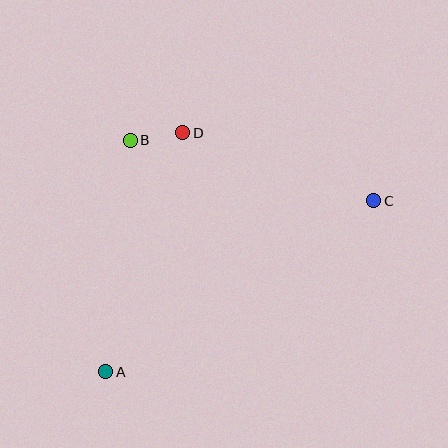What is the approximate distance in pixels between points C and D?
The distance between C and D is approximately 203 pixels.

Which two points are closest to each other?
Points B and D are closest to each other.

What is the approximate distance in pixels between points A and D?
The distance between A and D is approximately 251 pixels.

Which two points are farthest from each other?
Points A and C are farthest from each other.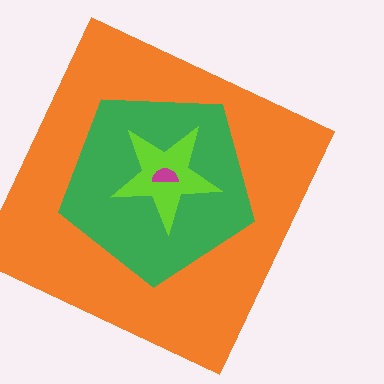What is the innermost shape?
The magenta semicircle.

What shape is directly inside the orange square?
The green pentagon.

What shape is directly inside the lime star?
The magenta semicircle.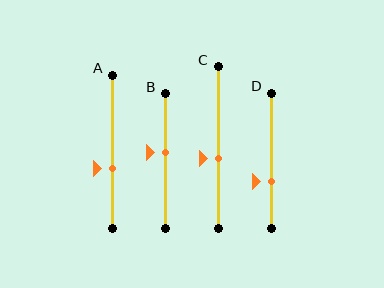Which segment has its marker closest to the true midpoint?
Segment B has its marker closest to the true midpoint.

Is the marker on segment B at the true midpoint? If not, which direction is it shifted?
No, the marker on segment B is shifted upward by about 6% of the segment length.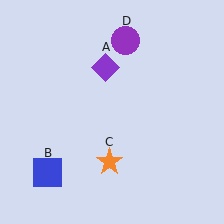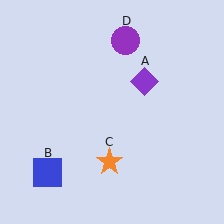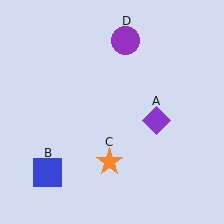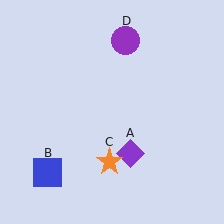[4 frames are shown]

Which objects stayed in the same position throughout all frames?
Blue square (object B) and orange star (object C) and purple circle (object D) remained stationary.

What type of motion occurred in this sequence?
The purple diamond (object A) rotated clockwise around the center of the scene.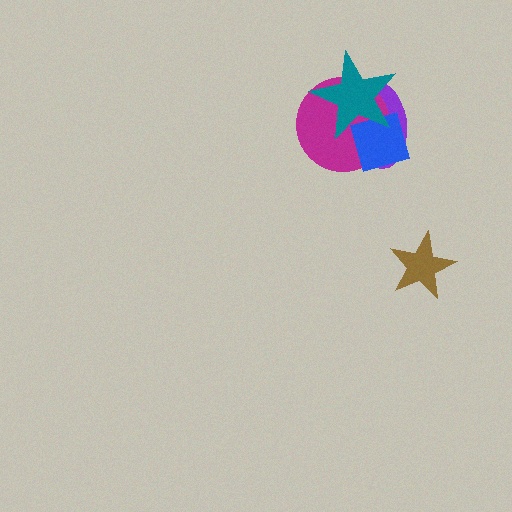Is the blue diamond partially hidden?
Yes, it is partially covered by another shape.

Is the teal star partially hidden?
No, no other shape covers it.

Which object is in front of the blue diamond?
The teal star is in front of the blue diamond.